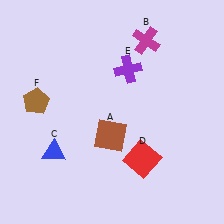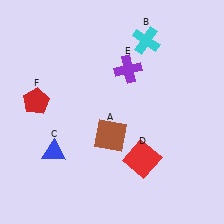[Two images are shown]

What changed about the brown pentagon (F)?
In Image 1, F is brown. In Image 2, it changed to red.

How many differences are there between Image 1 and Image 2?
There are 2 differences between the two images.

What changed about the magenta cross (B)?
In Image 1, B is magenta. In Image 2, it changed to cyan.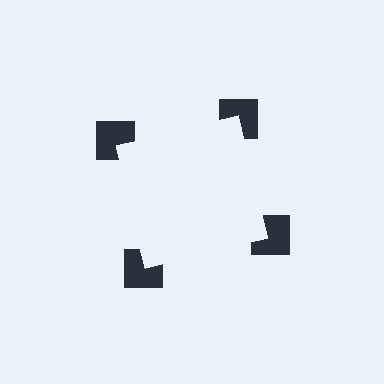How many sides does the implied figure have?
4 sides.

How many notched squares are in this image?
There are 4 — one at each vertex of the illusory square.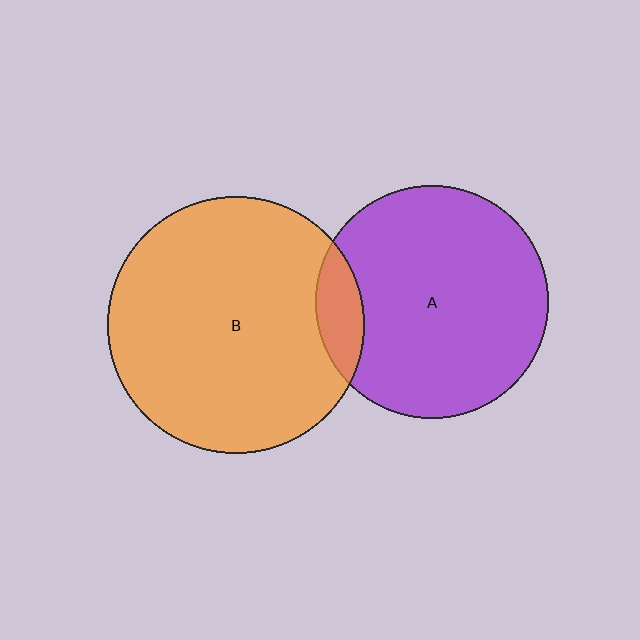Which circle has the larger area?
Circle B (orange).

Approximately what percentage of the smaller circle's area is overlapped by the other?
Approximately 10%.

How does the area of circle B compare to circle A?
Approximately 1.2 times.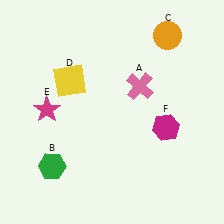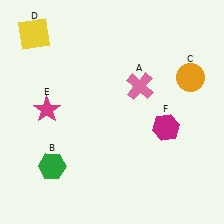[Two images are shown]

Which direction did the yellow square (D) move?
The yellow square (D) moved up.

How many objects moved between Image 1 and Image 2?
2 objects moved between the two images.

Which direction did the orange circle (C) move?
The orange circle (C) moved down.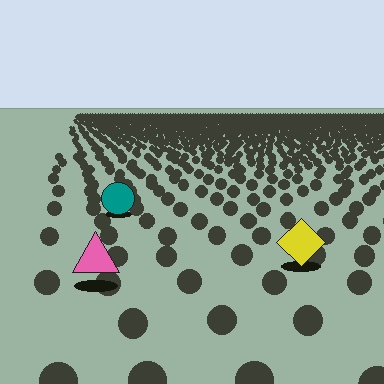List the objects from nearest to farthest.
From nearest to farthest: the pink triangle, the yellow diamond, the teal circle.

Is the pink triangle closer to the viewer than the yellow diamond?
Yes. The pink triangle is closer — you can tell from the texture gradient: the ground texture is coarser near it.